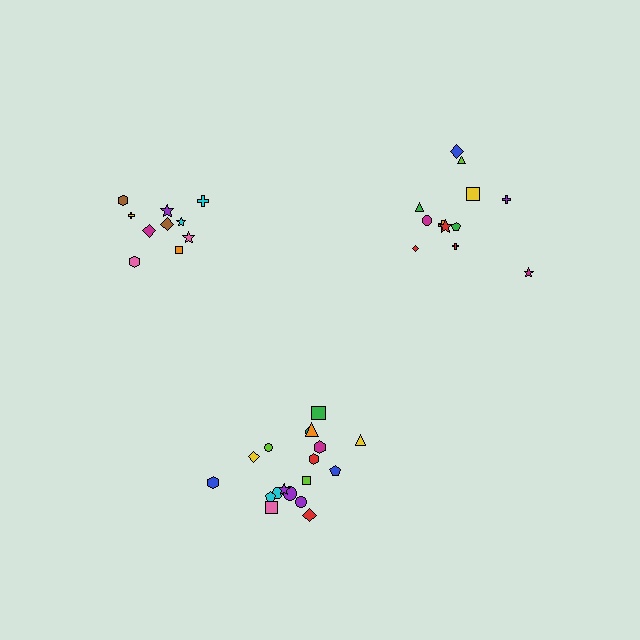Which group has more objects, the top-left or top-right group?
The top-right group.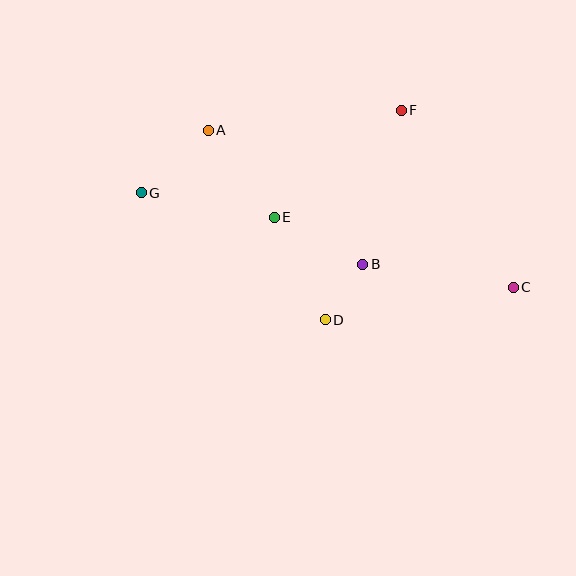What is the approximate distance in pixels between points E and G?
The distance between E and G is approximately 135 pixels.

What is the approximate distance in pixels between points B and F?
The distance between B and F is approximately 159 pixels.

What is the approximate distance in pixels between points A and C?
The distance between A and C is approximately 343 pixels.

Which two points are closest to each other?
Points B and D are closest to each other.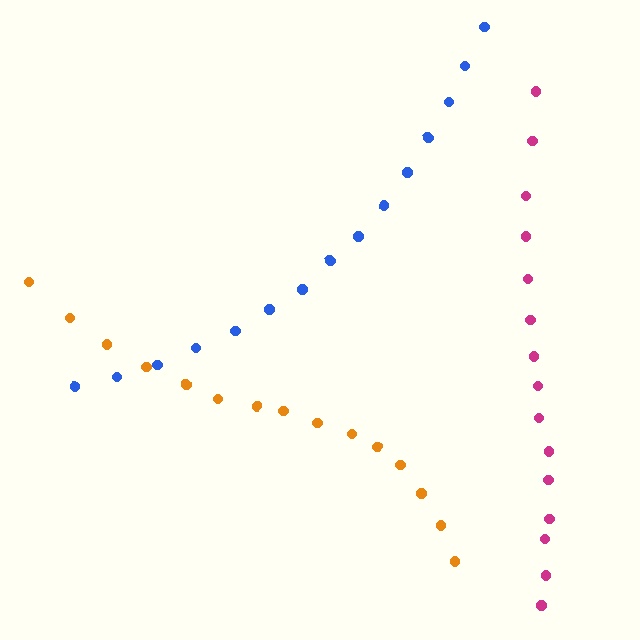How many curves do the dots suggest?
There are 3 distinct paths.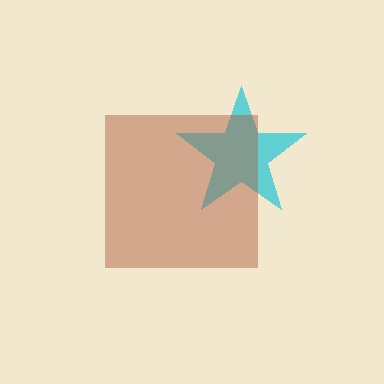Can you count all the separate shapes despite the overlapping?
Yes, there are 2 separate shapes.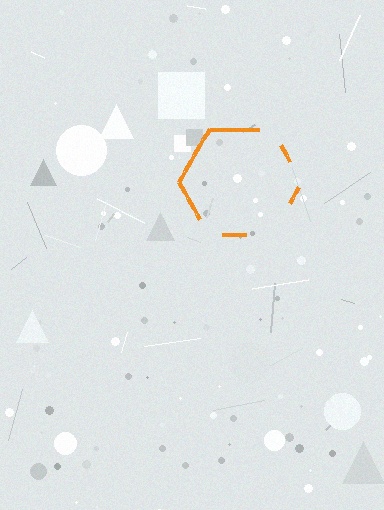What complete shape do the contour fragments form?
The contour fragments form a hexagon.